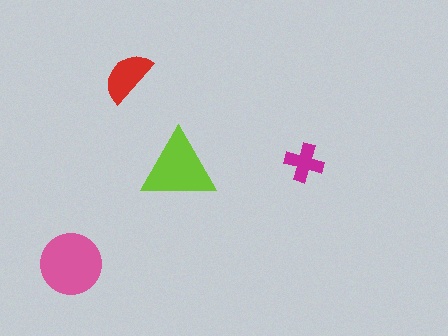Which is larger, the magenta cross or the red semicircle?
The red semicircle.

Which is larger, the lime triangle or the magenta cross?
The lime triangle.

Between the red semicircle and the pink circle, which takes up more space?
The pink circle.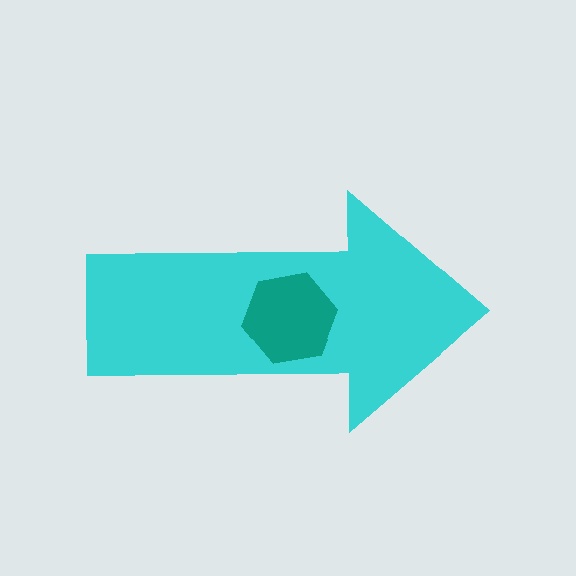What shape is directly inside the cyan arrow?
The teal hexagon.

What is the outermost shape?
The cyan arrow.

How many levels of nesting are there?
2.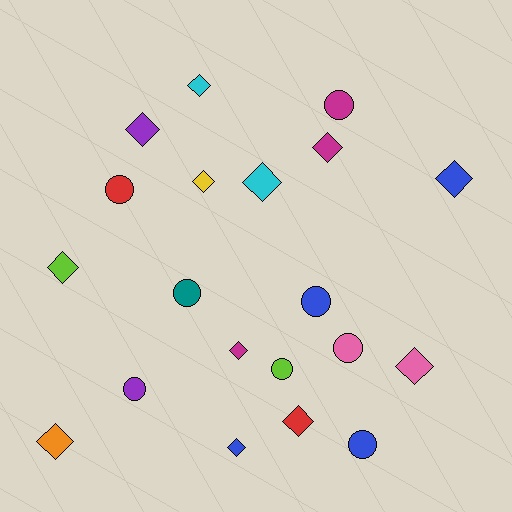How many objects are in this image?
There are 20 objects.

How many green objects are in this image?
There are no green objects.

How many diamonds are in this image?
There are 12 diamonds.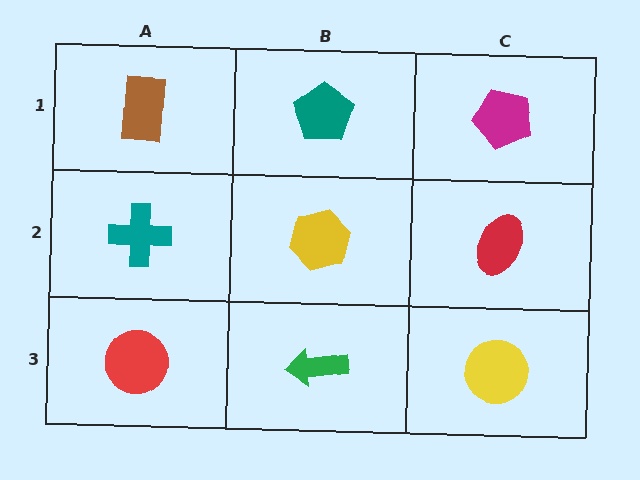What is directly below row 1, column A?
A teal cross.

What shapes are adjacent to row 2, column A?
A brown rectangle (row 1, column A), a red circle (row 3, column A), a yellow hexagon (row 2, column B).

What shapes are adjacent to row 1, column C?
A red ellipse (row 2, column C), a teal pentagon (row 1, column B).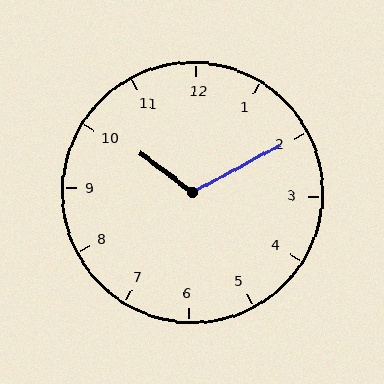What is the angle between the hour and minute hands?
Approximately 115 degrees.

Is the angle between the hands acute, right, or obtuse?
It is obtuse.